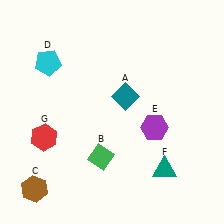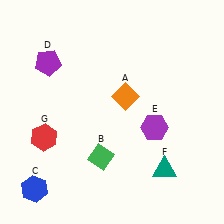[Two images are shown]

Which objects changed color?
A changed from teal to orange. C changed from brown to blue. D changed from cyan to purple.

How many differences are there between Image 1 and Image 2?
There are 3 differences between the two images.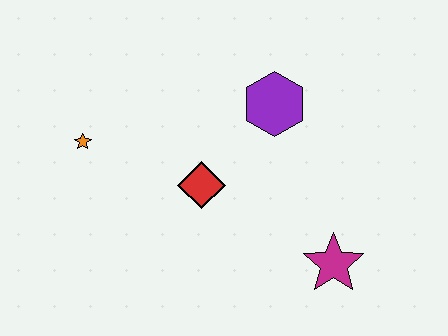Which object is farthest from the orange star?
The magenta star is farthest from the orange star.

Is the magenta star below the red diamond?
Yes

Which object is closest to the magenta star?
The red diamond is closest to the magenta star.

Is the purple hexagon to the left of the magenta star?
Yes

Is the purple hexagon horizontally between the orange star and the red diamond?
No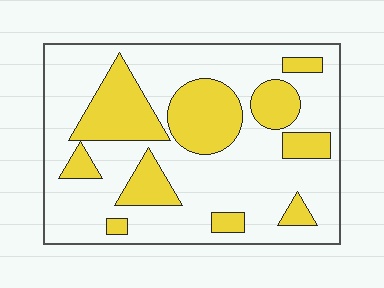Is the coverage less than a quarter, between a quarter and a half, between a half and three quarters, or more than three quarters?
Between a quarter and a half.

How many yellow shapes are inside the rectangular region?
10.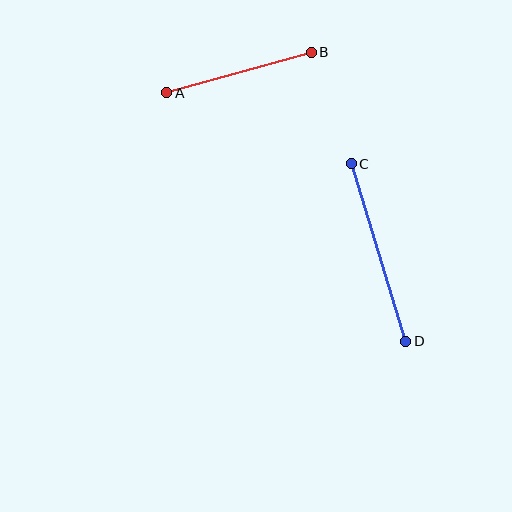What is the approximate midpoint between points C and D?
The midpoint is at approximately (378, 252) pixels.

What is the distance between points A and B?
The distance is approximately 150 pixels.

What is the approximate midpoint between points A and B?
The midpoint is at approximately (239, 72) pixels.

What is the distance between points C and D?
The distance is approximately 185 pixels.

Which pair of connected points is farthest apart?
Points C and D are farthest apart.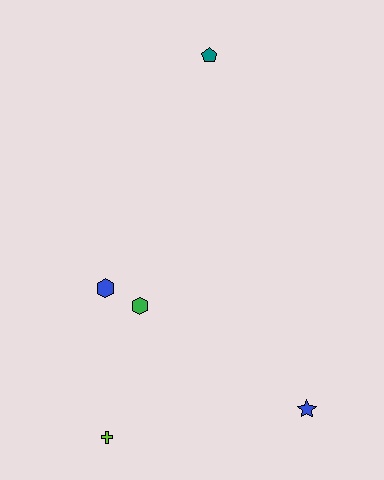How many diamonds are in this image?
There are no diamonds.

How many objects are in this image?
There are 5 objects.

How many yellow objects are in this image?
There are no yellow objects.